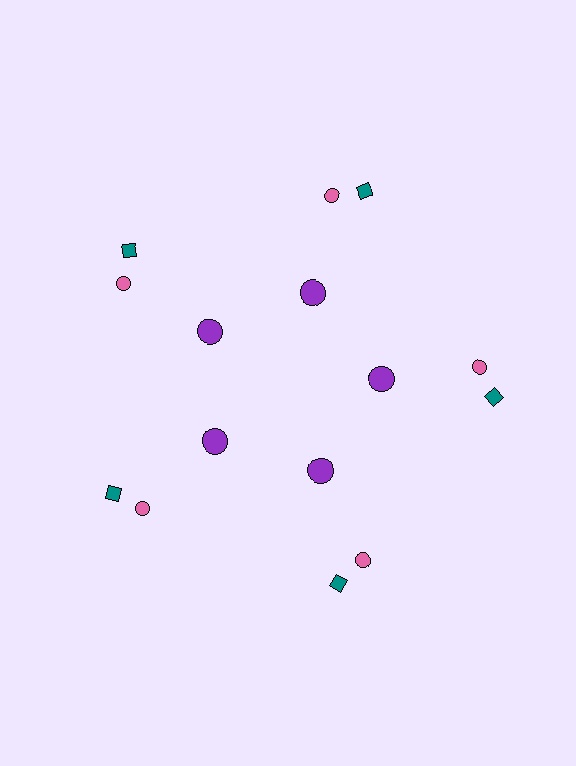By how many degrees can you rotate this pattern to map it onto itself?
The pattern maps onto itself every 72 degrees of rotation.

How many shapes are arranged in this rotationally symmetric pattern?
There are 15 shapes, arranged in 5 groups of 3.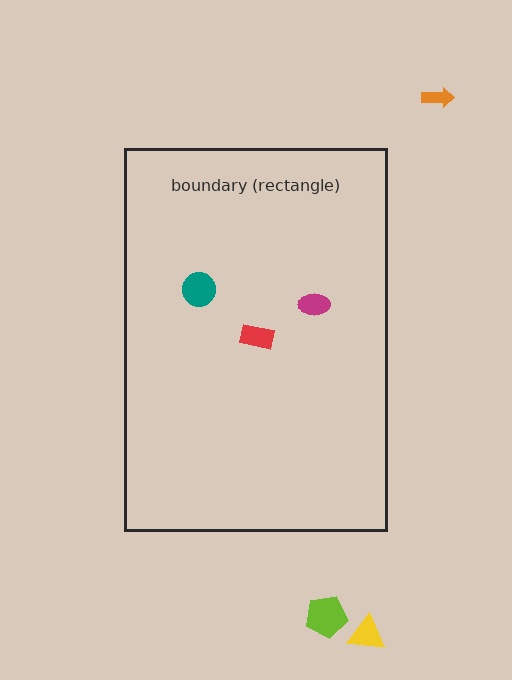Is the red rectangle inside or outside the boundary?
Inside.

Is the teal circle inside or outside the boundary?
Inside.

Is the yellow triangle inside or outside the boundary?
Outside.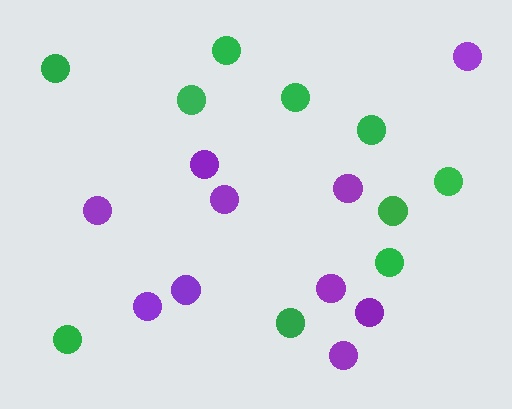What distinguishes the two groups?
There are 2 groups: one group of purple circles (10) and one group of green circles (10).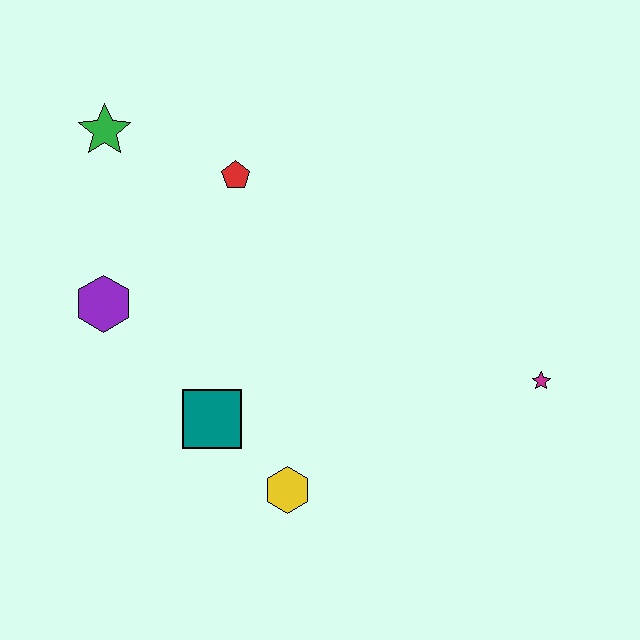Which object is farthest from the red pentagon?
The magenta star is farthest from the red pentagon.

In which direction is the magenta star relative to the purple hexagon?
The magenta star is to the right of the purple hexagon.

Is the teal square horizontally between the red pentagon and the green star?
Yes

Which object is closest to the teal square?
The yellow hexagon is closest to the teal square.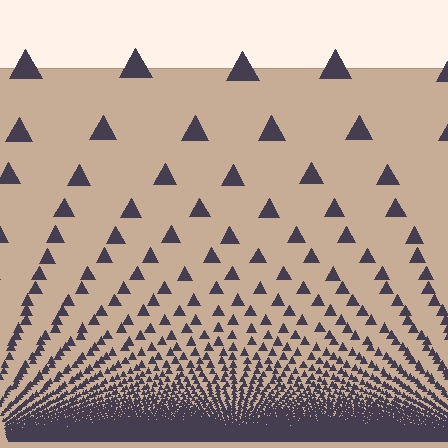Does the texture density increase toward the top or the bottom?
Density increases toward the bottom.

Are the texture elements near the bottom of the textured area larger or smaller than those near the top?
Smaller. The gradient is inverted — elements near the bottom are smaller and denser.